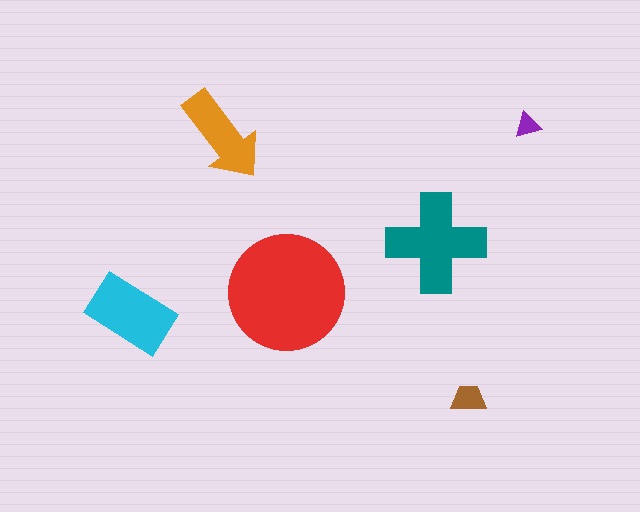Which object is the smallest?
The purple triangle.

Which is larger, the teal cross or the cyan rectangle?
The teal cross.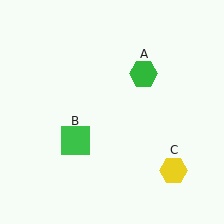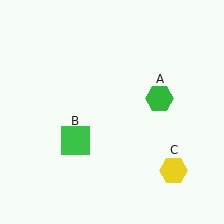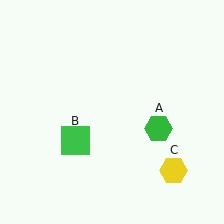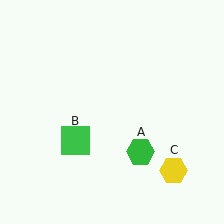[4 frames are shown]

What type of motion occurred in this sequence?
The green hexagon (object A) rotated clockwise around the center of the scene.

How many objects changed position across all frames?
1 object changed position: green hexagon (object A).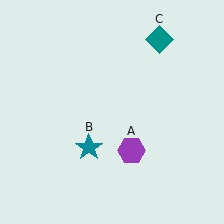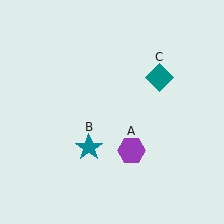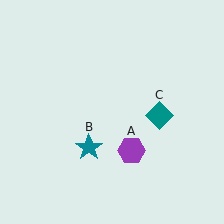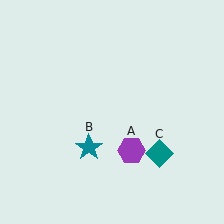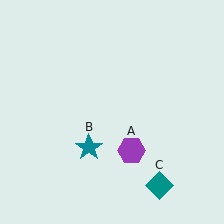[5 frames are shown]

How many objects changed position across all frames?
1 object changed position: teal diamond (object C).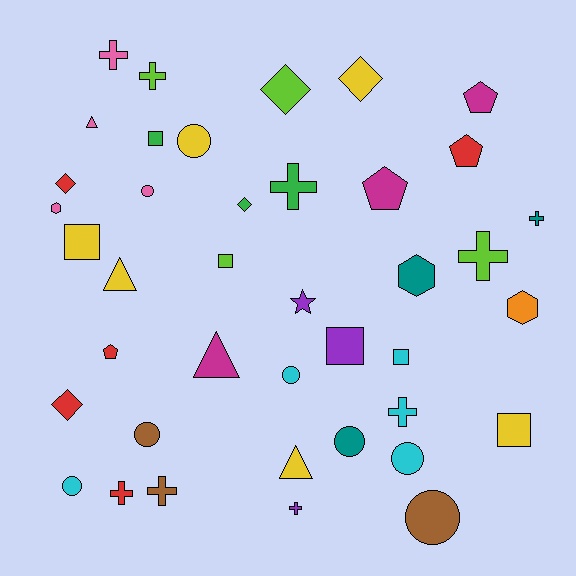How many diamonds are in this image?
There are 5 diamonds.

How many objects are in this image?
There are 40 objects.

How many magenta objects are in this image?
There are 3 magenta objects.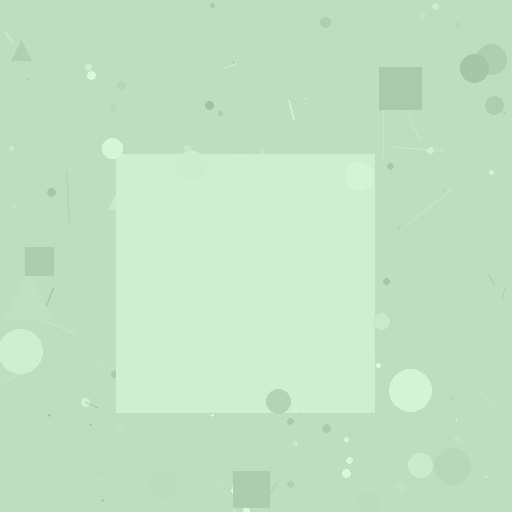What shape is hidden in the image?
A square is hidden in the image.